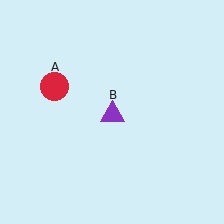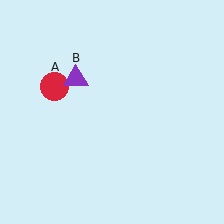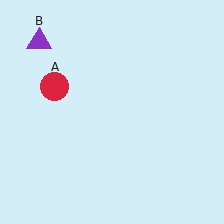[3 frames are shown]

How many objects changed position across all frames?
1 object changed position: purple triangle (object B).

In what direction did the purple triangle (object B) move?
The purple triangle (object B) moved up and to the left.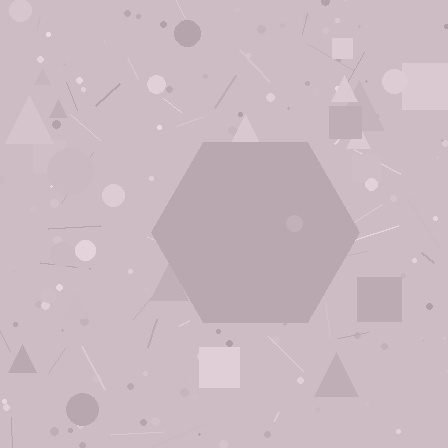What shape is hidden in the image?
A hexagon is hidden in the image.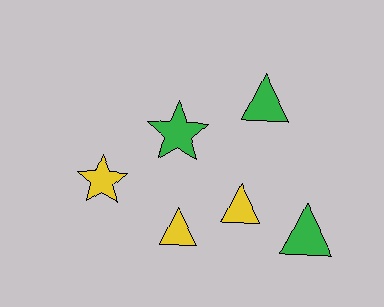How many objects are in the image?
There are 6 objects.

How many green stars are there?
There is 1 green star.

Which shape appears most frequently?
Triangle, with 4 objects.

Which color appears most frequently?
Yellow, with 3 objects.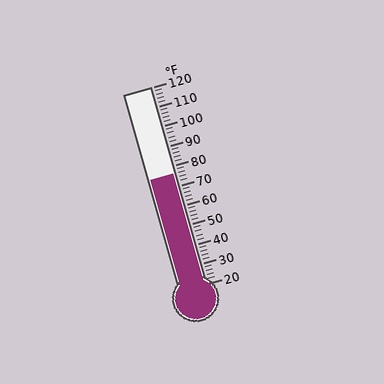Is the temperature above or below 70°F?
The temperature is above 70°F.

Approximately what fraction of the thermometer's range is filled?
The thermometer is filled to approximately 55% of its range.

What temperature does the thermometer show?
The thermometer shows approximately 76°F.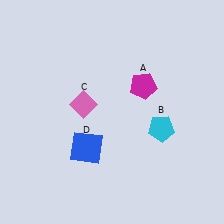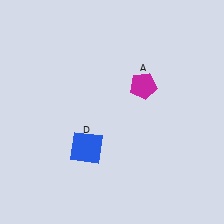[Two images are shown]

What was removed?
The cyan pentagon (B), the pink diamond (C) were removed in Image 2.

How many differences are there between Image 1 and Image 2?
There are 2 differences between the two images.